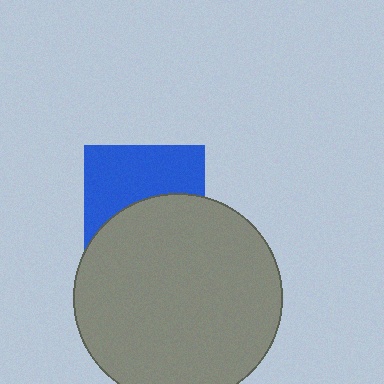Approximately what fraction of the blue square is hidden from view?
Roughly 50% of the blue square is hidden behind the gray circle.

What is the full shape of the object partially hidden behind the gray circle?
The partially hidden object is a blue square.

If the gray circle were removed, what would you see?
You would see the complete blue square.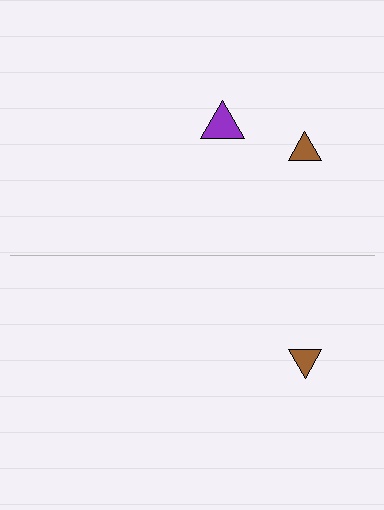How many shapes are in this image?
There are 3 shapes in this image.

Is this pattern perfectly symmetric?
No, the pattern is not perfectly symmetric. A purple triangle is missing from the bottom side.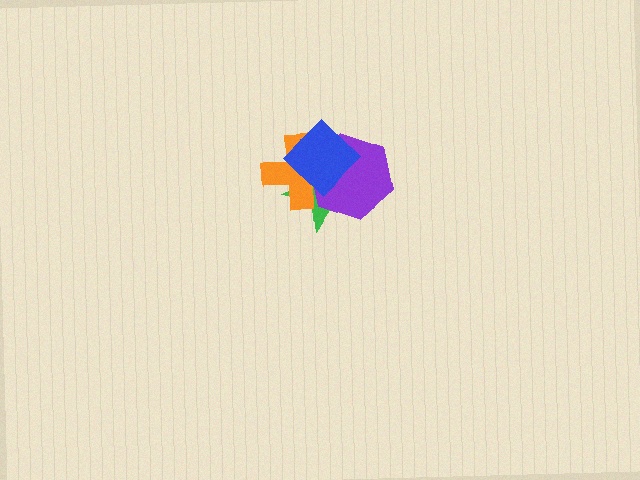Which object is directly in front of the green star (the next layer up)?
The purple hexagon is directly in front of the green star.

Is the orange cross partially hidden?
Yes, it is partially covered by another shape.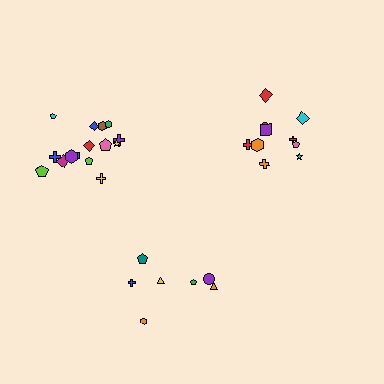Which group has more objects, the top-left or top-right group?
The top-left group.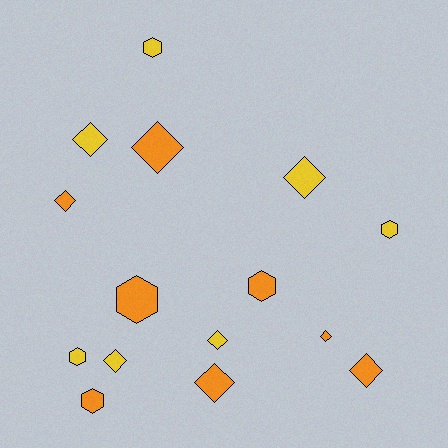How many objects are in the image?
There are 15 objects.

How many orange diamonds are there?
There are 5 orange diamonds.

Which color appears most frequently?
Orange, with 8 objects.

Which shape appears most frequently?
Diamond, with 9 objects.